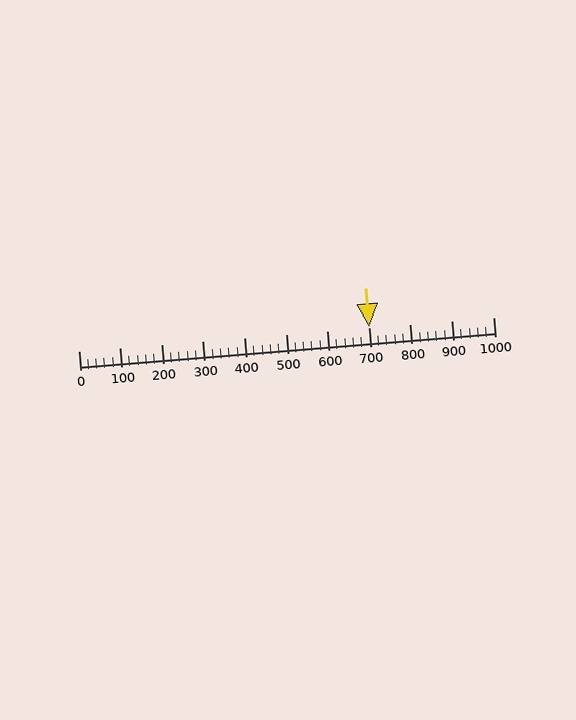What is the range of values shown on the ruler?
The ruler shows values from 0 to 1000.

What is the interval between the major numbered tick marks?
The major tick marks are spaced 100 units apart.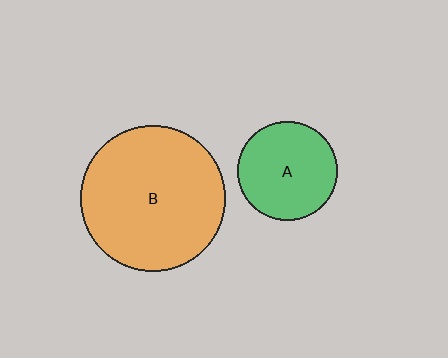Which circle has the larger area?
Circle B (orange).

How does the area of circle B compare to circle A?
Approximately 2.2 times.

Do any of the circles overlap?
No, none of the circles overlap.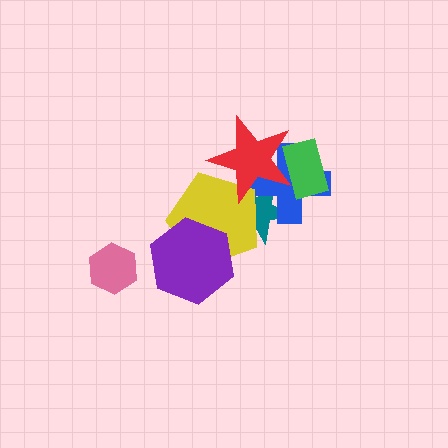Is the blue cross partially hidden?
Yes, it is partially covered by another shape.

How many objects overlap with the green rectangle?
2 objects overlap with the green rectangle.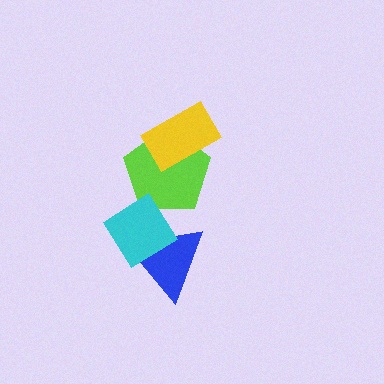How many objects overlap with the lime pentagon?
2 objects overlap with the lime pentagon.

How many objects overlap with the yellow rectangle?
1 object overlaps with the yellow rectangle.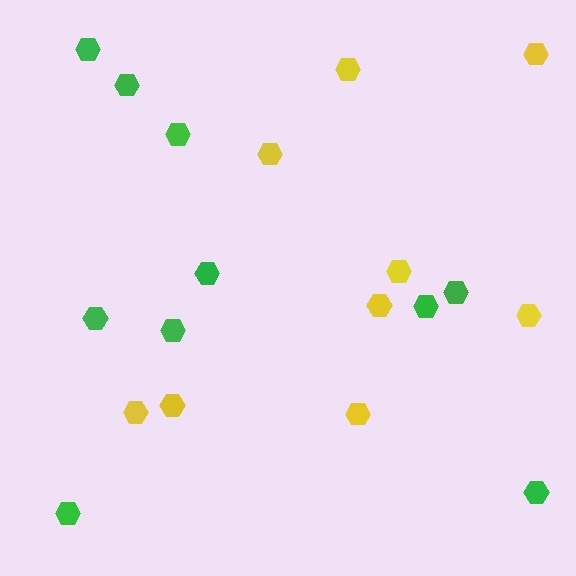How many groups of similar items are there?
There are 2 groups: one group of yellow hexagons (9) and one group of green hexagons (10).